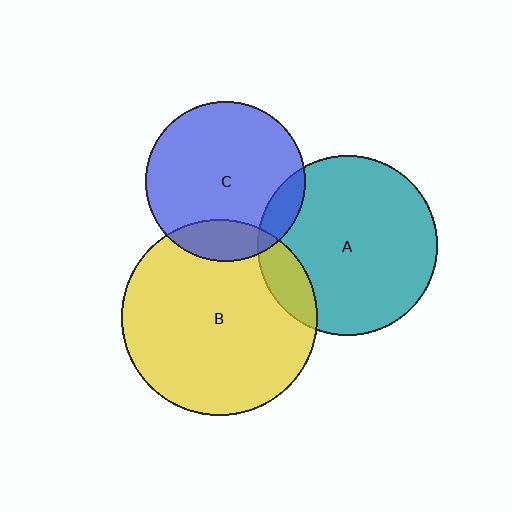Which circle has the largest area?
Circle B (yellow).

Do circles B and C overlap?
Yes.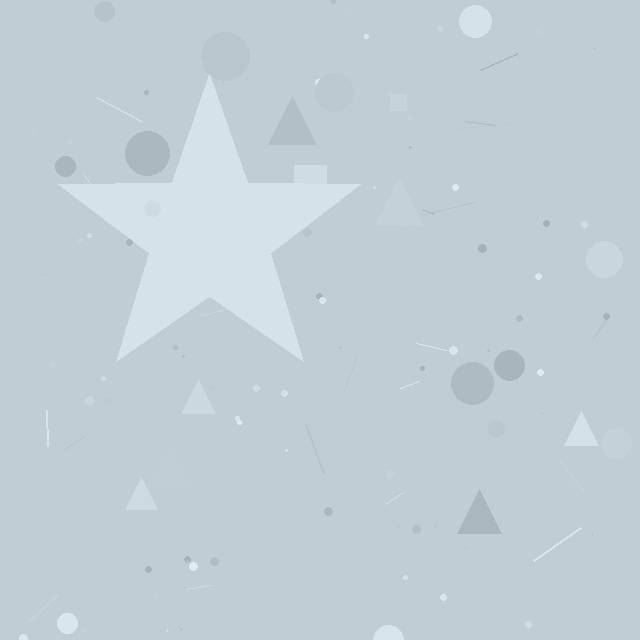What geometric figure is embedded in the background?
A star is embedded in the background.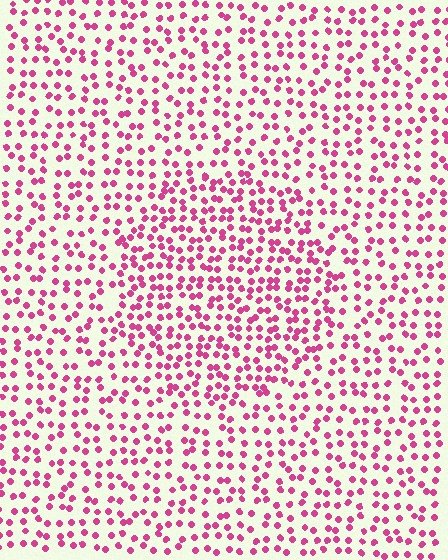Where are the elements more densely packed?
The elements are more densely packed inside the circle boundary.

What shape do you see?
I see a circle.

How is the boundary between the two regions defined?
The boundary is defined by a change in element density (approximately 1.5x ratio). All elements are the same color, size, and shape.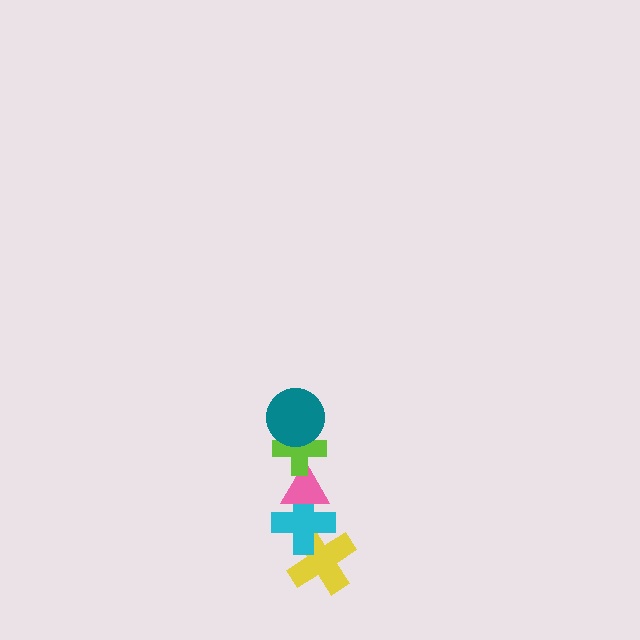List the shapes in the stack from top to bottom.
From top to bottom: the teal circle, the lime cross, the pink triangle, the cyan cross, the yellow cross.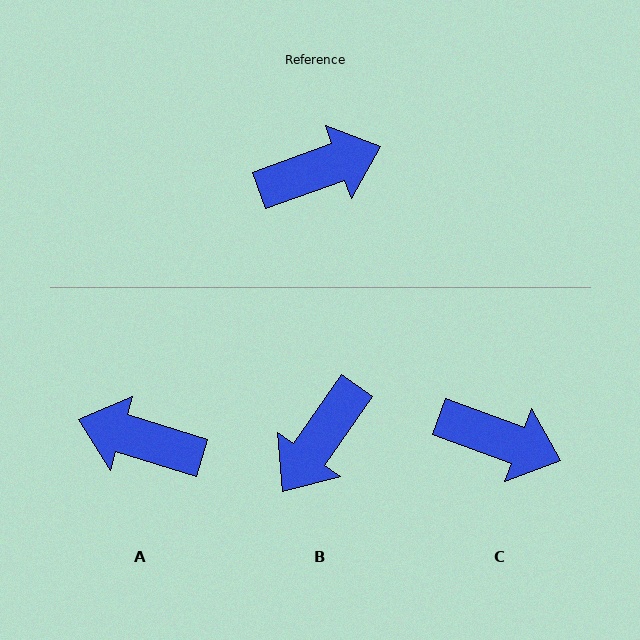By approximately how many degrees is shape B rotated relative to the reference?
Approximately 145 degrees clockwise.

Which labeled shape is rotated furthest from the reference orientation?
B, about 145 degrees away.